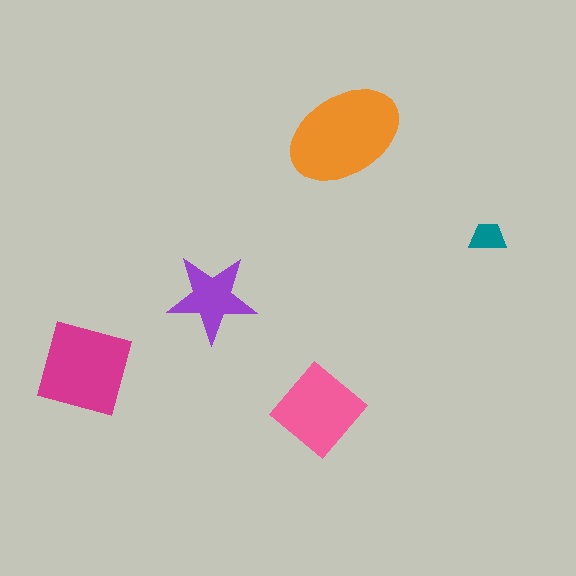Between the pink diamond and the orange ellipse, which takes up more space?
The orange ellipse.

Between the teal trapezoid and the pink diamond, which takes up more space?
The pink diamond.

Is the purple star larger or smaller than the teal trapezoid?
Larger.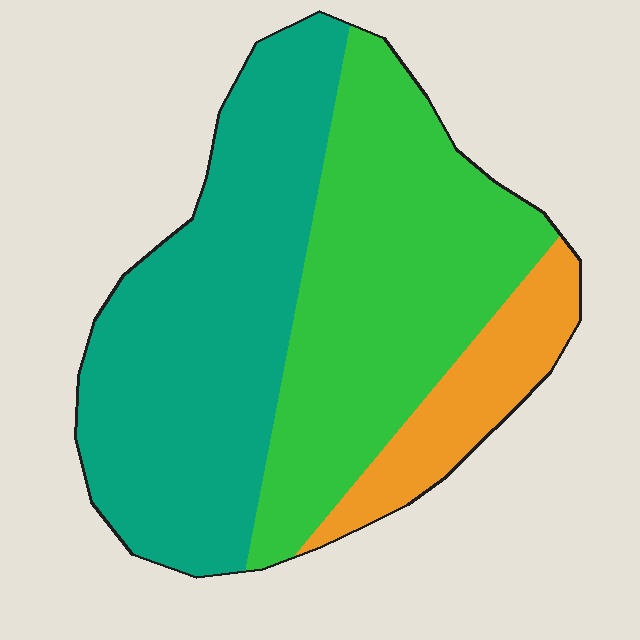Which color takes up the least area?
Orange, at roughly 15%.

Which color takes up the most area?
Teal, at roughly 45%.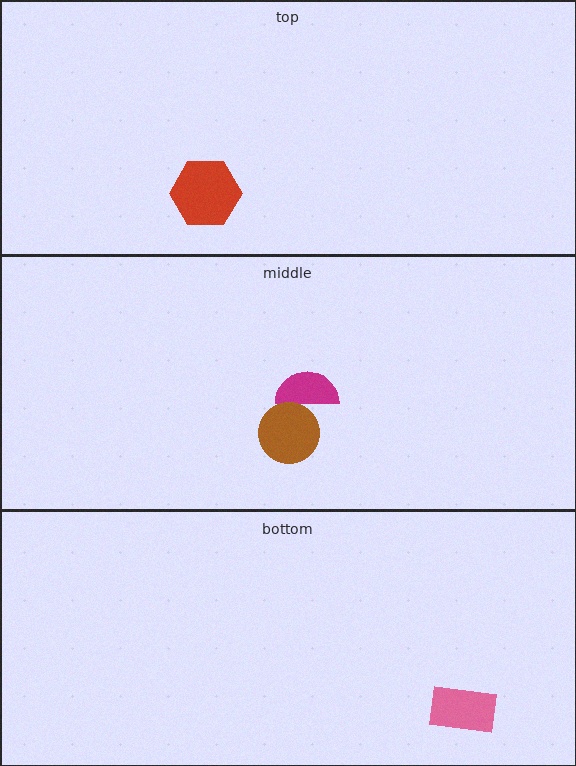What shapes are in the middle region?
The magenta semicircle, the brown circle.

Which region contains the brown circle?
The middle region.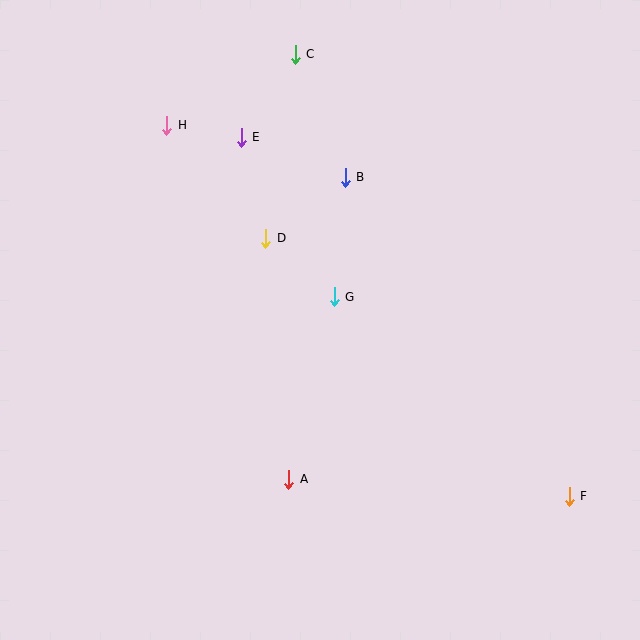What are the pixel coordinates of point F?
Point F is at (569, 496).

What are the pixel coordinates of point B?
Point B is at (345, 177).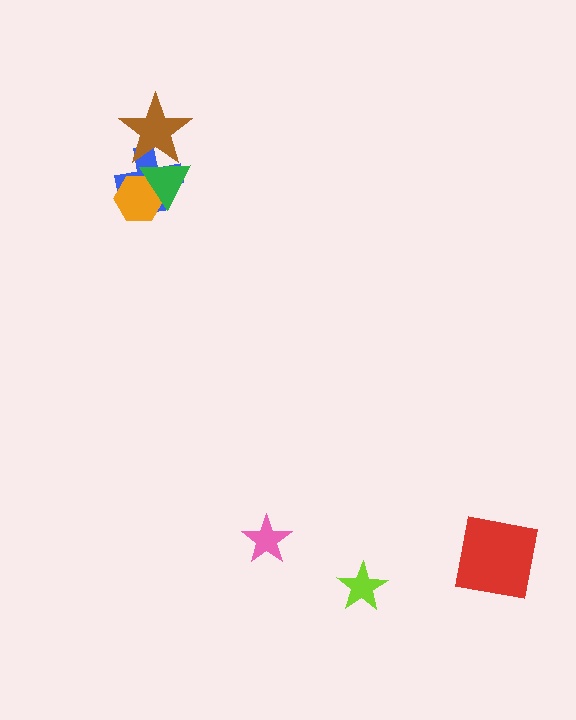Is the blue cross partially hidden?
Yes, it is partially covered by another shape.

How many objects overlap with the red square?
0 objects overlap with the red square.